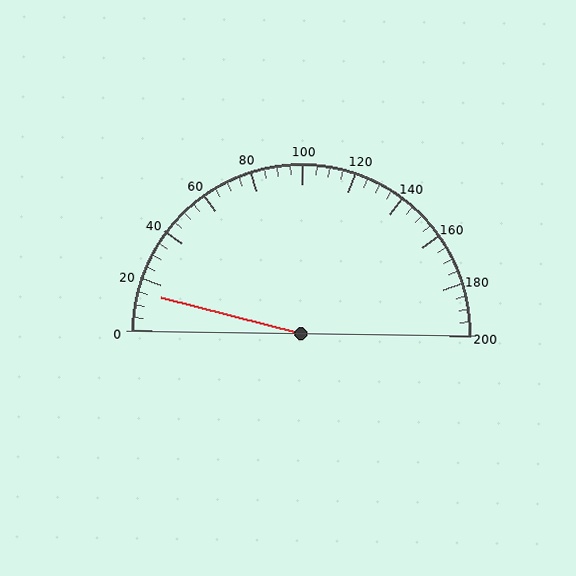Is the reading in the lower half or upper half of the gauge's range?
The reading is in the lower half of the range (0 to 200).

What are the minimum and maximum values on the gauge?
The gauge ranges from 0 to 200.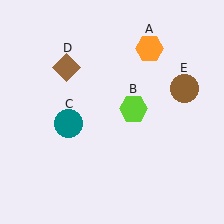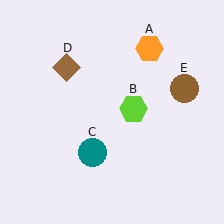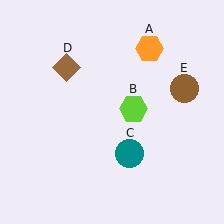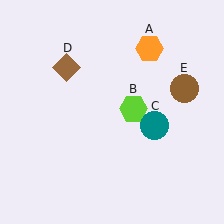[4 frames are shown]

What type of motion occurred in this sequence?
The teal circle (object C) rotated counterclockwise around the center of the scene.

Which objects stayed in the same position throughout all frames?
Orange hexagon (object A) and lime hexagon (object B) and brown diamond (object D) and brown circle (object E) remained stationary.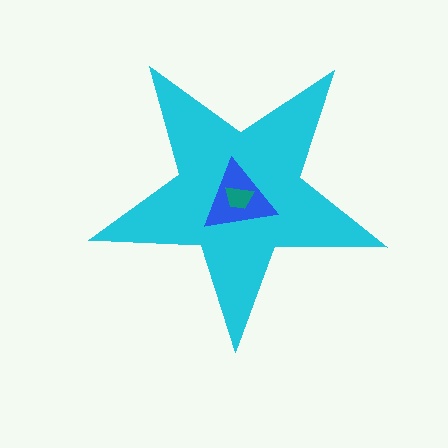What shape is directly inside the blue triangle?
The teal trapezoid.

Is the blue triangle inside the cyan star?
Yes.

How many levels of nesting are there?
3.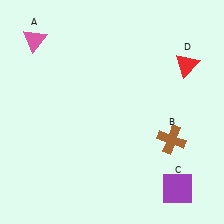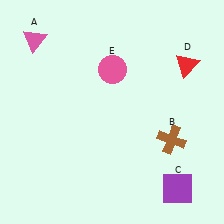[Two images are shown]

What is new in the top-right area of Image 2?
A pink circle (E) was added in the top-right area of Image 2.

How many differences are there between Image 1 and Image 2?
There is 1 difference between the two images.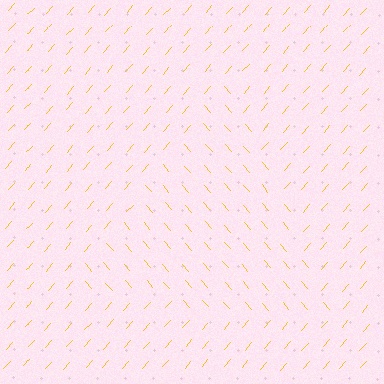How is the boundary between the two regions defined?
The boundary is defined purely by a change in line orientation (approximately 82 degrees difference). All lines are the same color and thickness.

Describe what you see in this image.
The image is filled with small yellow line segments. A triangle region in the image has lines oriented differently from the surrounding lines, creating a visible texture boundary.